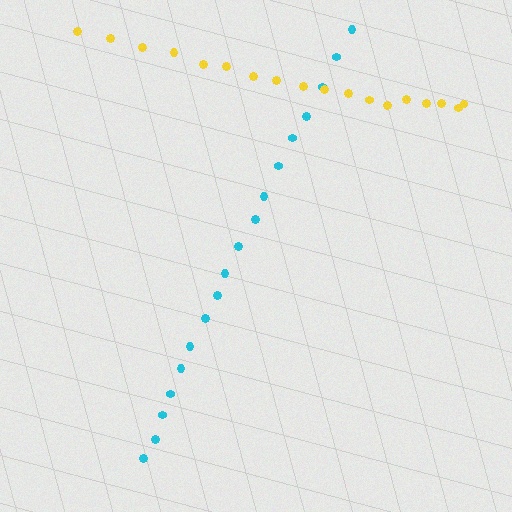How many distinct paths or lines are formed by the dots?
There are 2 distinct paths.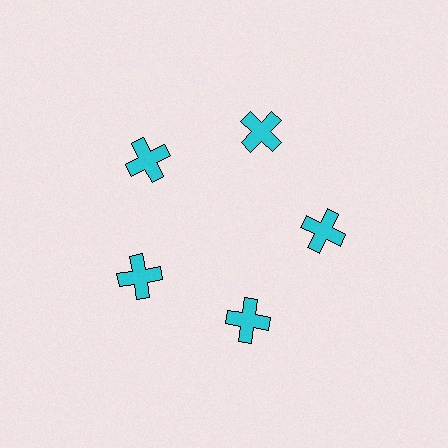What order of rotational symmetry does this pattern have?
This pattern has 5-fold rotational symmetry.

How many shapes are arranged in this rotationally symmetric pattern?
There are 5 shapes, arranged in 5 groups of 1.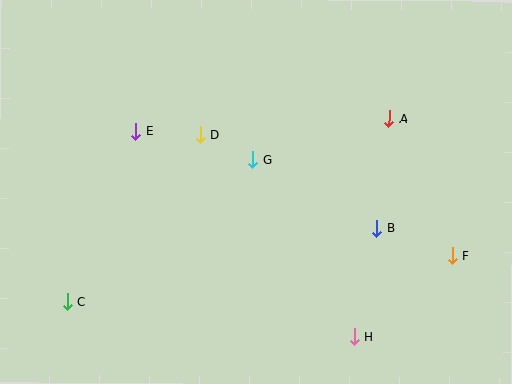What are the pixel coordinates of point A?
Point A is at (389, 119).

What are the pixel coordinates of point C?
Point C is at (67, 302).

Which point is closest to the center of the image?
Point G at (253, 160) is closest to the center.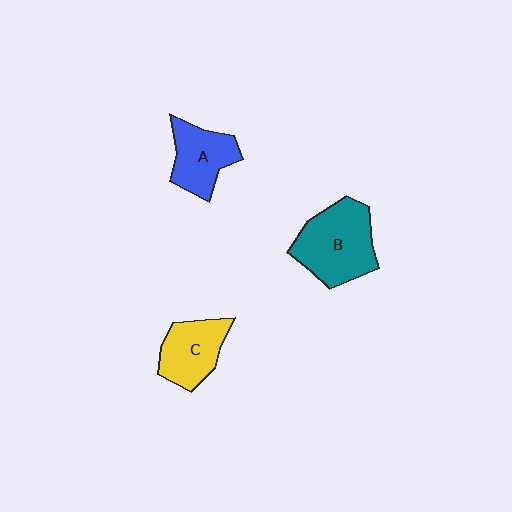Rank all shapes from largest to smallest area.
From largest to smallest: B (teal), C (yellow), A (blue).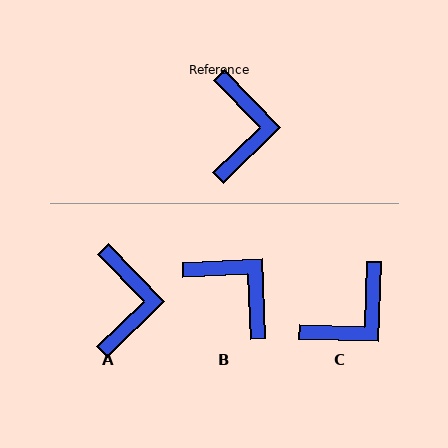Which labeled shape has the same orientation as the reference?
A.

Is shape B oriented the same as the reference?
No, it is off by about 48 degrees.